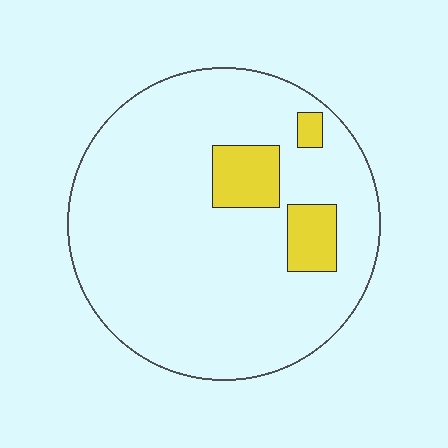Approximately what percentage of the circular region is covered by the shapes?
Approximately 10%.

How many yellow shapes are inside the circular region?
3.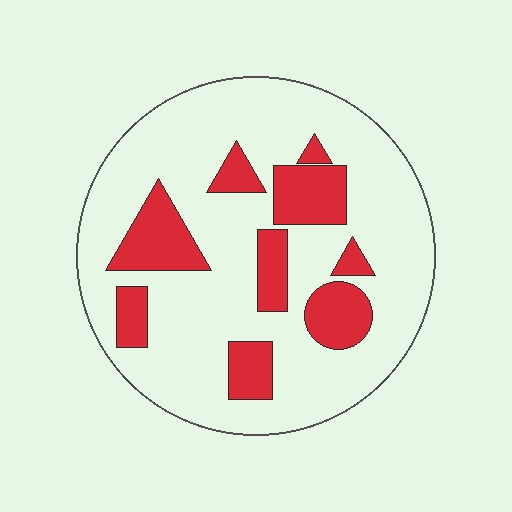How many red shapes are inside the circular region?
9.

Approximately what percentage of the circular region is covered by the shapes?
Approximately 25%.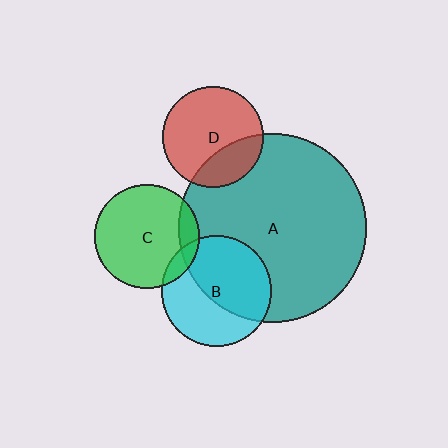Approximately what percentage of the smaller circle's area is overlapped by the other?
Approximately 10%.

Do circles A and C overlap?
Yes.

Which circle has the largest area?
Circle A (teal).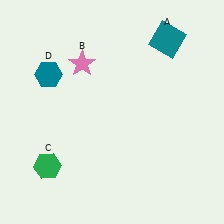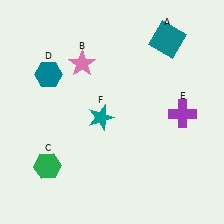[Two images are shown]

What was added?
A purple cross (E), a teal star (F) were added in Image 2.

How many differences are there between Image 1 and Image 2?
There are 2 differences between the two images.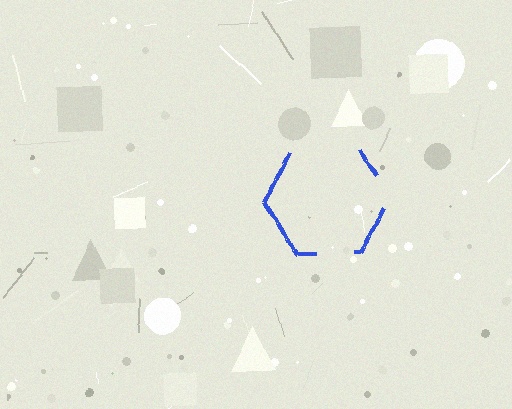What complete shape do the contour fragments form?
The contour fragments form a hexagon.